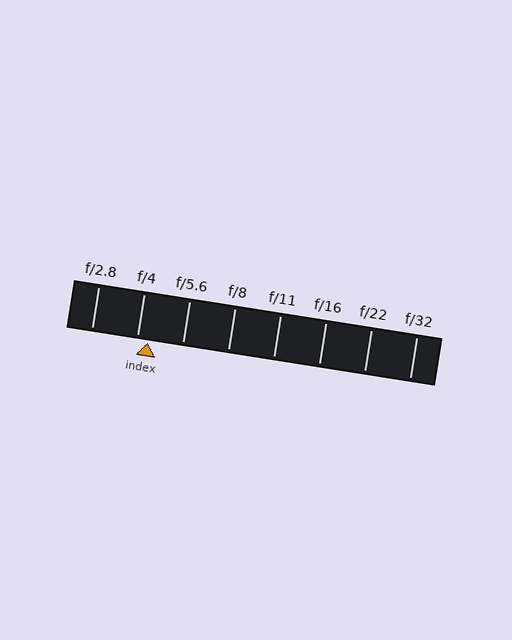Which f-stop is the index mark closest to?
The index mark is closest to f/4.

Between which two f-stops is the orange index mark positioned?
The index mark is between f/4 and f/5.6.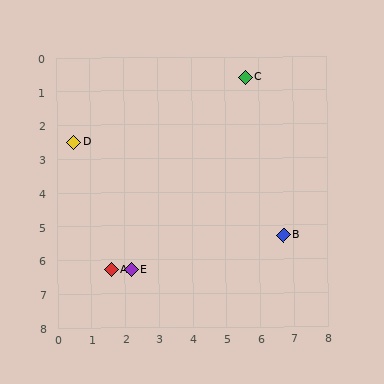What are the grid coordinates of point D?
Point D is at approximately (0.5, 2.5).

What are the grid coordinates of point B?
Point B is at approximately (6.7, 5.3).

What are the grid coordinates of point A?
Point A is at approximately (1.6, 6.3).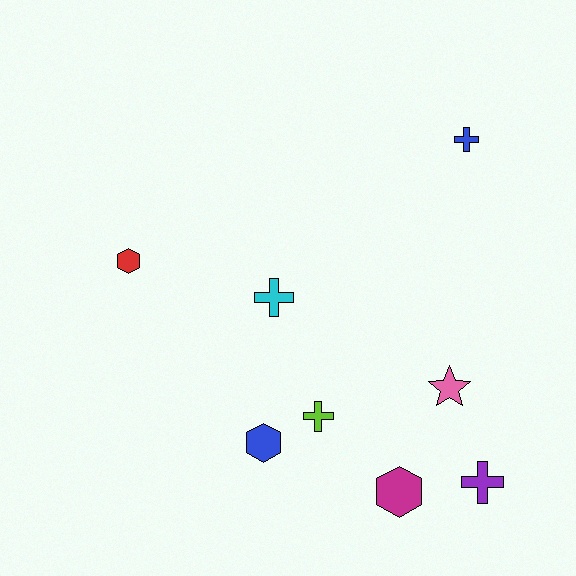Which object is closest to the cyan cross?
The lime cross is closest to the cyan cross.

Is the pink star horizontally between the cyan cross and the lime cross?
No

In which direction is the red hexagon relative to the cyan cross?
The red hexagon is to the left of the cyan cross.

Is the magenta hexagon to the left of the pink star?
Yes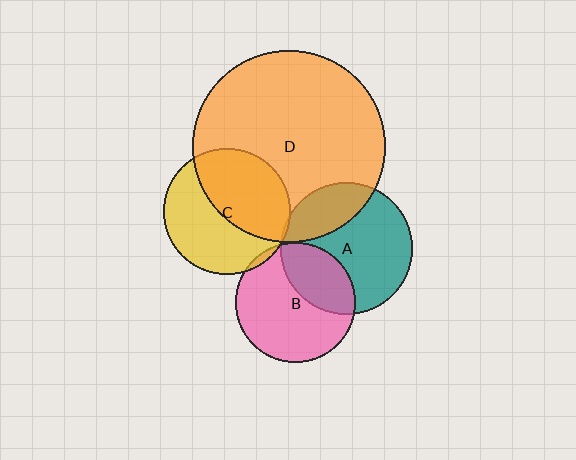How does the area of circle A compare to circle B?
Approximately 1.2 times.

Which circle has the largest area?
Circle D (orange).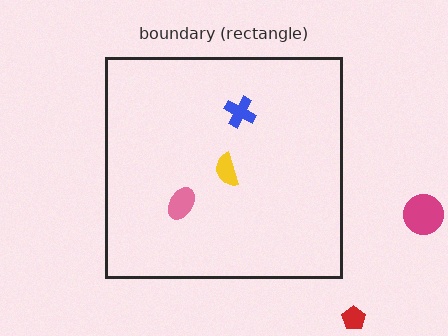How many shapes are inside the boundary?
3 inside, 2 outside.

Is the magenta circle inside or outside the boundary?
Outside.